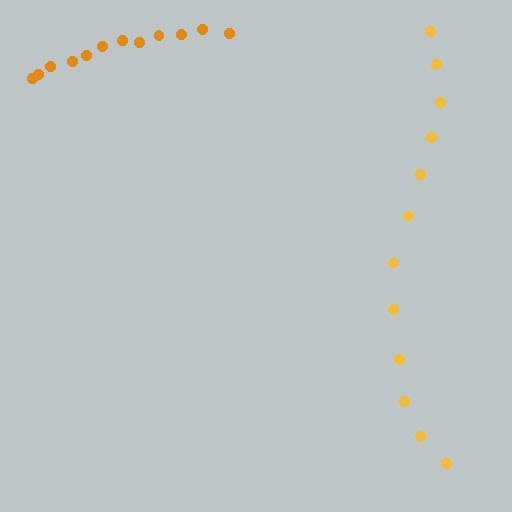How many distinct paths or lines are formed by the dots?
There are 2 distinct paths.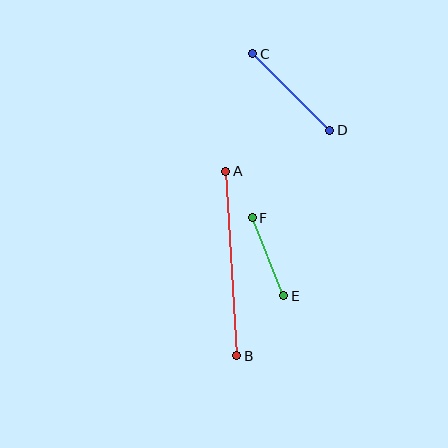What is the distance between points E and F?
The distance is approximately 84 pixels.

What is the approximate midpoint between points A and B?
The midpoint is at approximately (231, 264) pixels.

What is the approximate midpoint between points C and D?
The midpoint is at approximately (291, 92) pixels.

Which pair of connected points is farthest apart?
Points A and B are farthest apart.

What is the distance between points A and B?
The distance is approximately 185 pixels.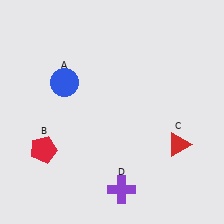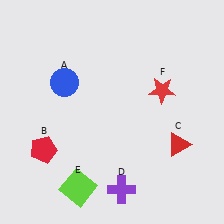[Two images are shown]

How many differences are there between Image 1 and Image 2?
There are 2 differences between the two images.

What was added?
A lime square (E), a red star (F) were added in Image 2.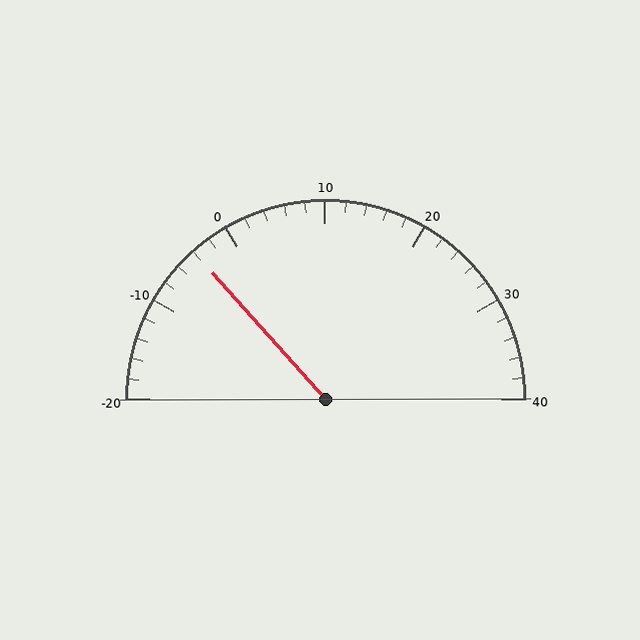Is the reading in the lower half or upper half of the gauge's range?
The reading is in the lower half of the range (-20 to 40).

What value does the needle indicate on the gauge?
The needle indicates approximately -4.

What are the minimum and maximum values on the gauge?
The gauge ranges from -20 to 40.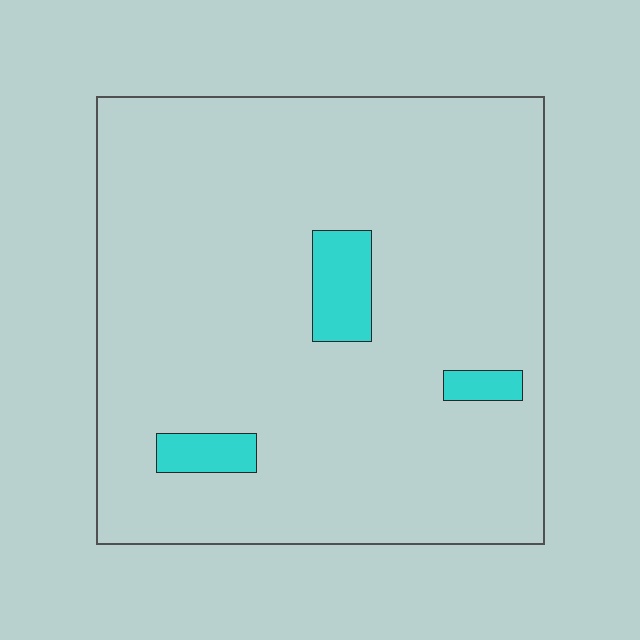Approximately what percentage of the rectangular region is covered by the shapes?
Approximately 5%.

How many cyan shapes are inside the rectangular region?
3.